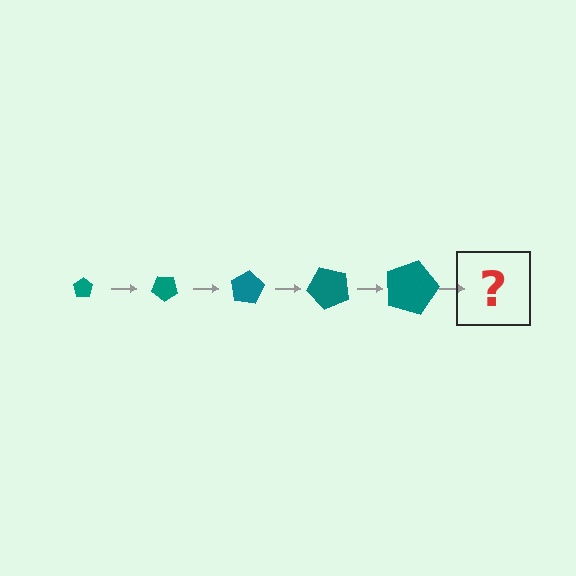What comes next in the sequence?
The next element should be a pentagon, larger than the previous one and rotated 200 degrees from the start.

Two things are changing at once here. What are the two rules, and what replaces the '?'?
The two rules are that the pentagon grows larger each step and it rotates 40 degrees each step. The '?' should be a pentagon, larger than the previous one and rotated 200 degrees from the start.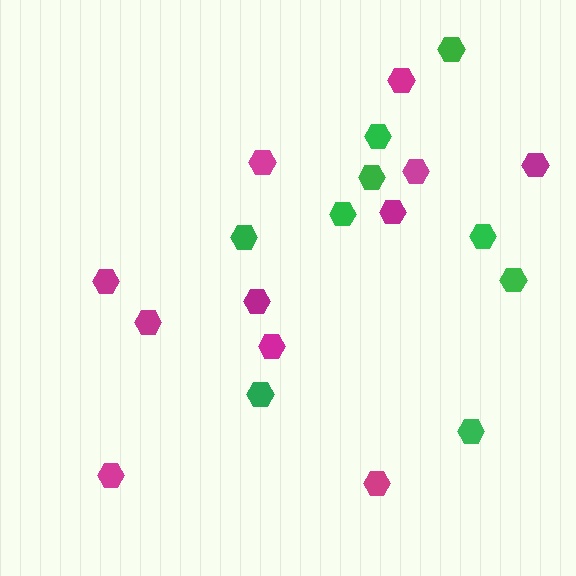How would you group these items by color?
There are 2 groups: one group of magenta hexagons (11) and one group of green hexagons (9).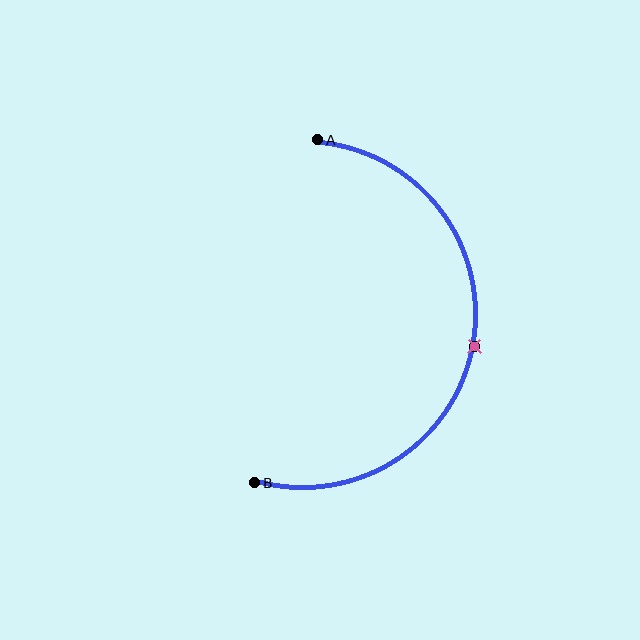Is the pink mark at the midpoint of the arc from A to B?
Yes. The pink mark lies on the arc at equal arc-length from both A and B — it is the arc midpoint.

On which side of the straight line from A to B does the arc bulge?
The arc bulges to the right of the straight line connecting A and B.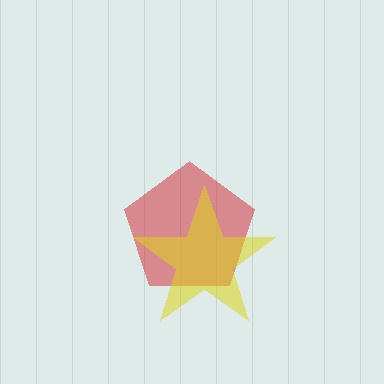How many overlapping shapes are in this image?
There are 2 overlapping shapes in the image.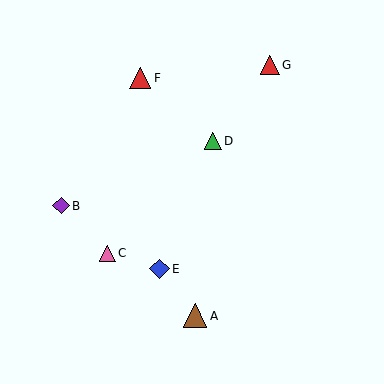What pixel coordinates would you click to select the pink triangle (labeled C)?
Click at (107, 253) to select the pink triangle C.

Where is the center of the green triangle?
The center of the green triangle is at (213, 141).